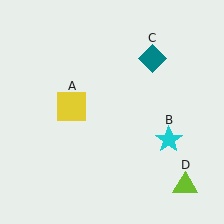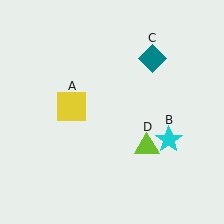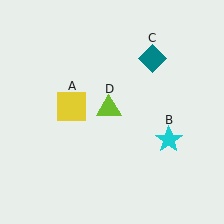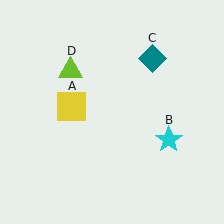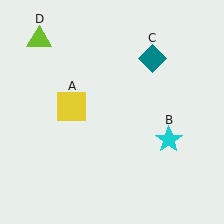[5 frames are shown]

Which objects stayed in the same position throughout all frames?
Yellow square (object A) and cyan star (object B) and teal diamond (object C) remained stationary.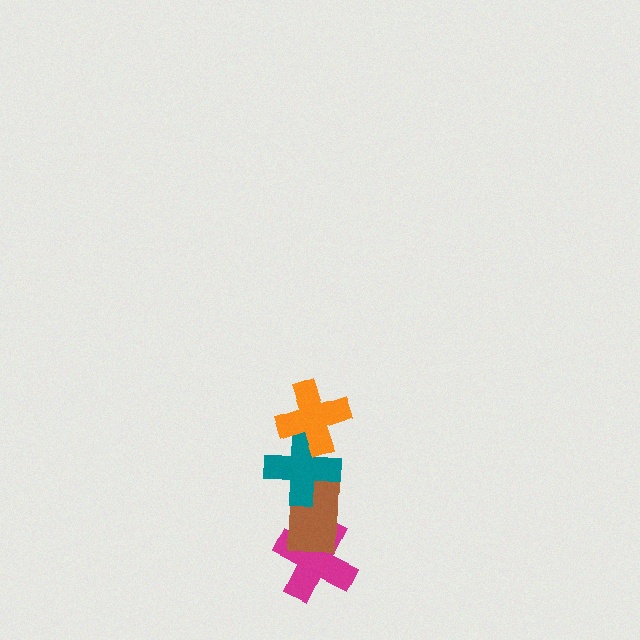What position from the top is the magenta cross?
The magenta cross is 4th from the top.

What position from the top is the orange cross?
The orange cross is 1st from the top.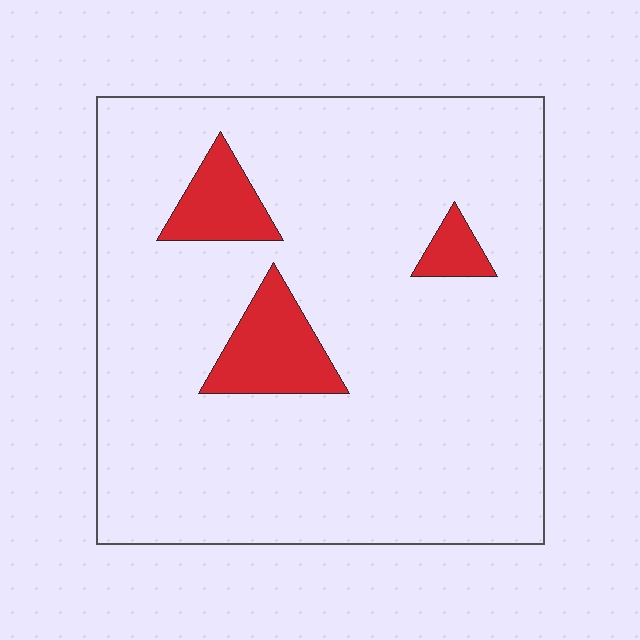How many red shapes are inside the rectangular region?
3.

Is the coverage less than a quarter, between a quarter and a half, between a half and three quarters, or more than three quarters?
Less than a quarter.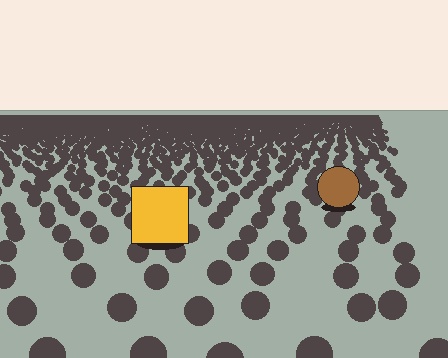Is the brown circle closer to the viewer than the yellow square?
No. The yellow square is closer — you can tell from the texture gradient: the ground texture is coarser near it.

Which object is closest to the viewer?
The yellow square is closest. The texture marks near it are larger and more spread out.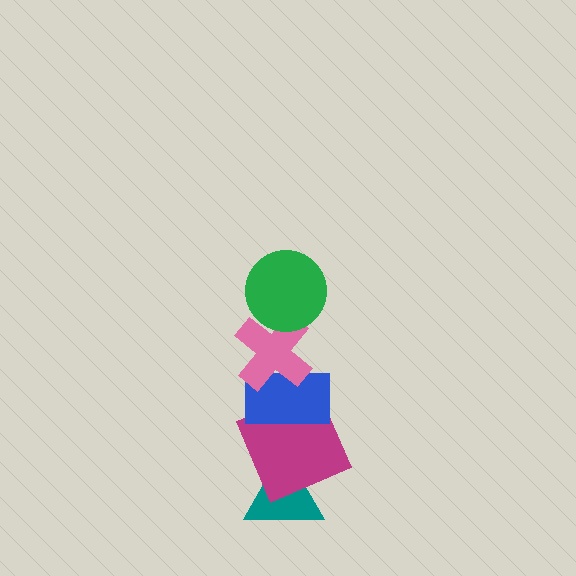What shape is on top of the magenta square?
The blue rectangle is on top of the magenta square.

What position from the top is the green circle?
The green circle is 1st from the top.